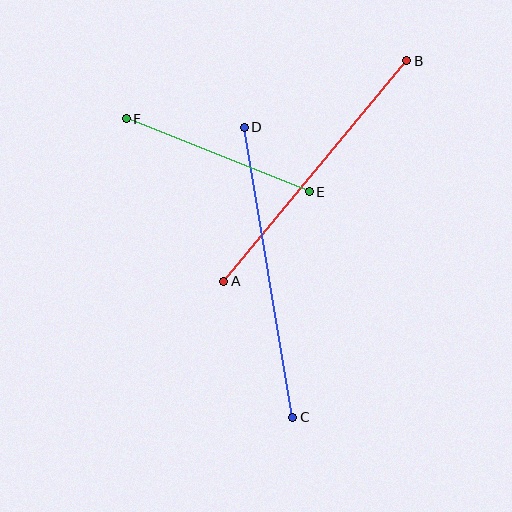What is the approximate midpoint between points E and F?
The midpoint is at approximately (218, 155) pixels.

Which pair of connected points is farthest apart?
Points C and D are farthest apart.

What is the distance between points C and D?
The distance is approximately 294 pixels.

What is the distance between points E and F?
The distance is approximately 197 pixels.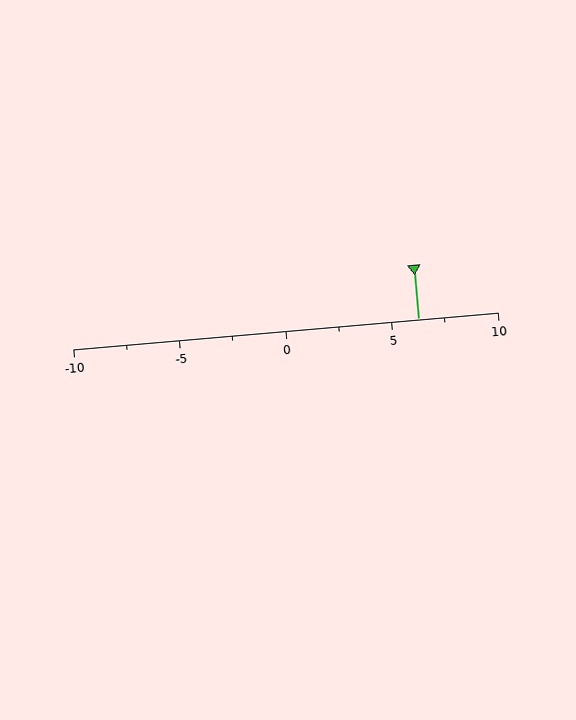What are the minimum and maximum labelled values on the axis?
The axis runs from -10 to 10.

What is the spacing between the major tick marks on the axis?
The major ticks are spaced 5 apart.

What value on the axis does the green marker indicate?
The marker indicates approximately 6.2.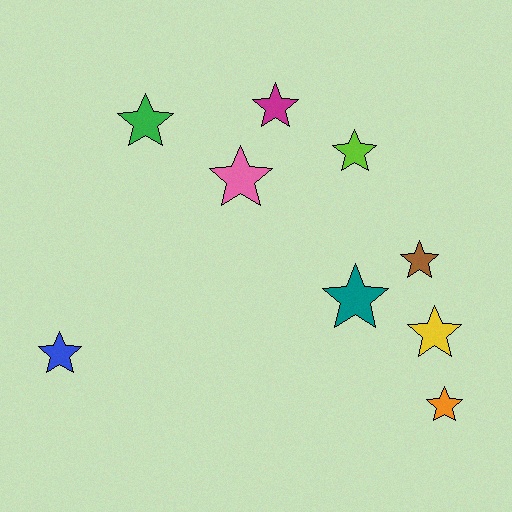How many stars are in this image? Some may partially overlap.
There are 9 stars.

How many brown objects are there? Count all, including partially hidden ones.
There is 1 brown object.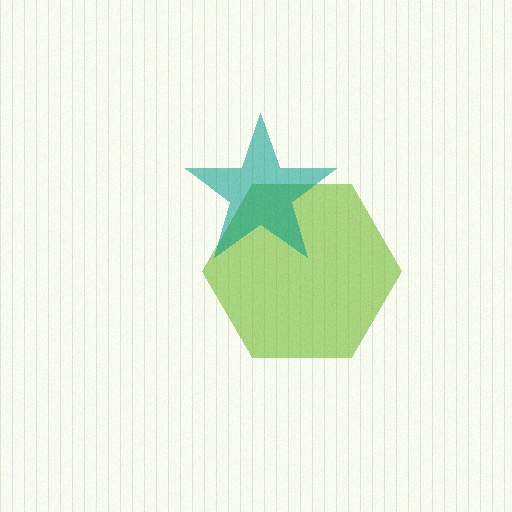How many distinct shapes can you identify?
There are 2 distinct shapes: a lime hexagon, a teal star.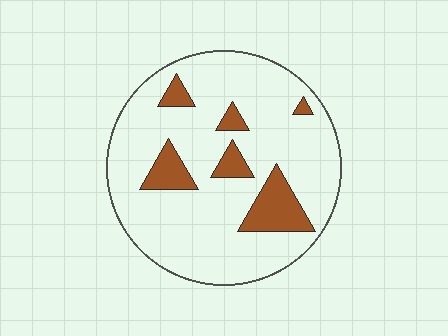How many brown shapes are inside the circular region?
6.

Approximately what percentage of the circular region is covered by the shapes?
Approximately 15%.